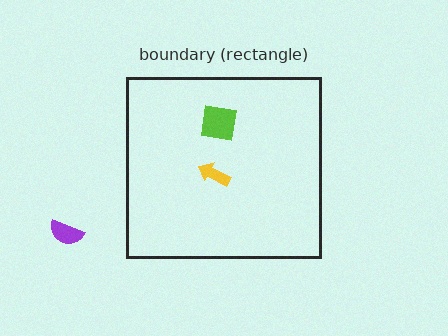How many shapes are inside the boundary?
2 inside, 1 outside.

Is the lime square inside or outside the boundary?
Inside.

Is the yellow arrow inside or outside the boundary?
Inside.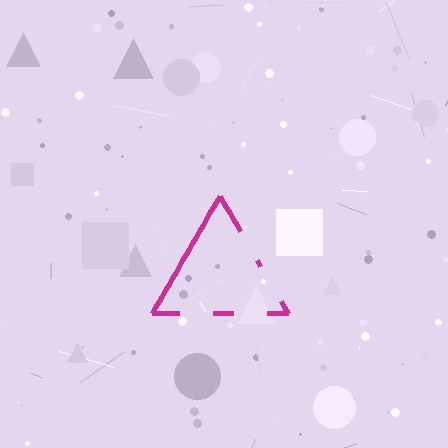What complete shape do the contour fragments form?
The contour fragments form a triangle.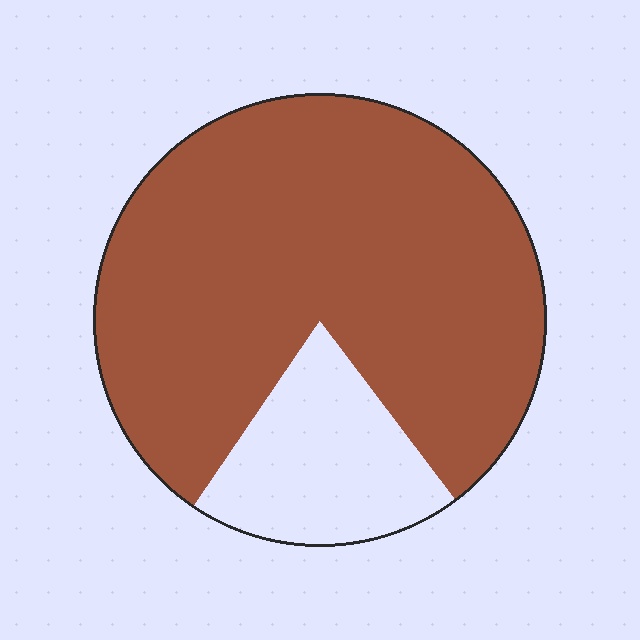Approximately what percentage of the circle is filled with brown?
Approximately 80%.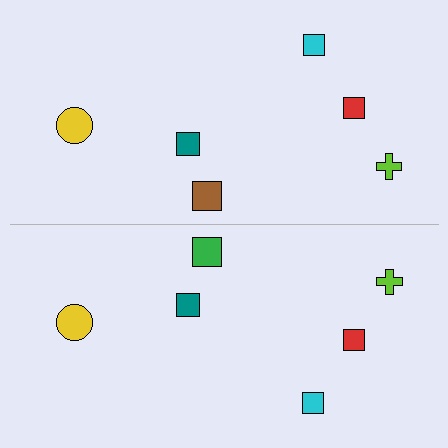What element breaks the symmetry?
The green square on the bottom side breaks the symmetry — its mirror counterpart is brown.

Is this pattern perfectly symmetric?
No, the pattern is not perfectly symmetric. The green square on the bottom side breaks the symmetry — its mirror counterpart is brown.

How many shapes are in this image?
There are 12 shapes in this image.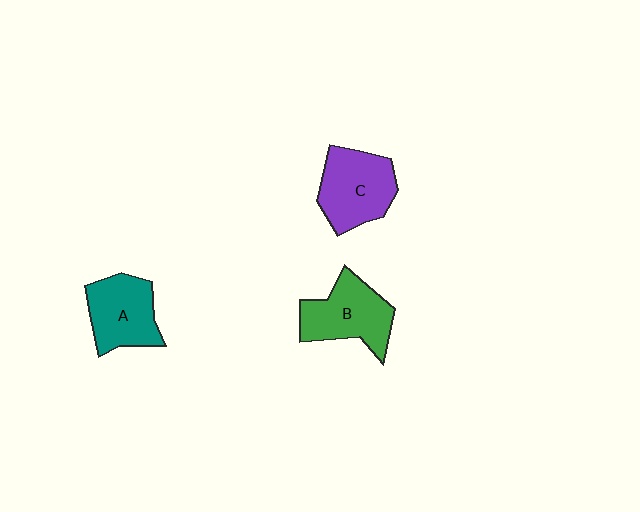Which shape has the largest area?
Shape C (purple).